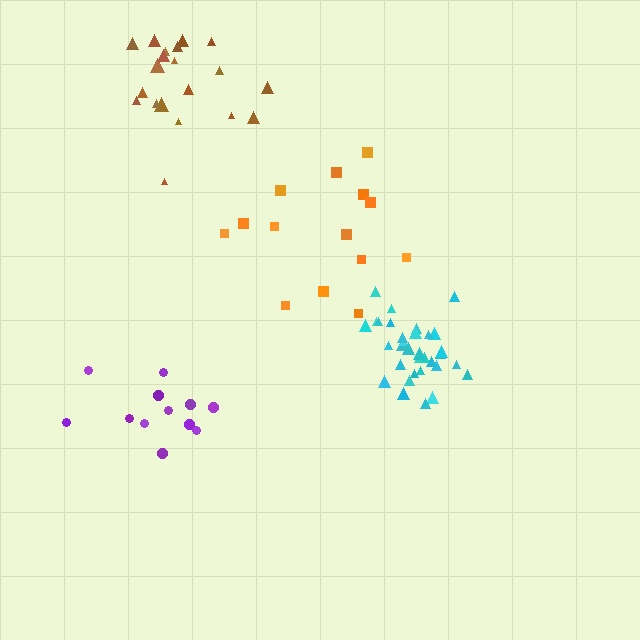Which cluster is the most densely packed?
Cyan.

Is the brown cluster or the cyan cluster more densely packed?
Cyan.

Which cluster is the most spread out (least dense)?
Orange.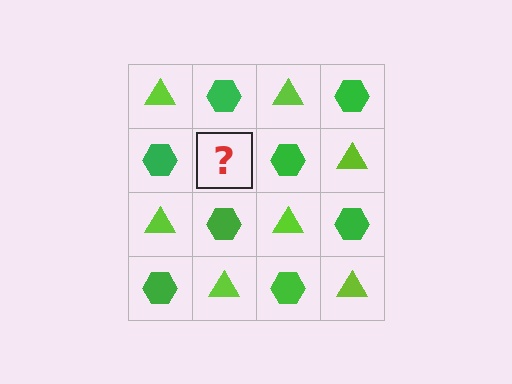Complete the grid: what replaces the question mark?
The question mark should be replaced with a lime triangle.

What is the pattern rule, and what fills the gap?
The rule is that it alternates lime triangle and green hexagon in a checkerboard pattern. The gap should be filled with a lime triangle.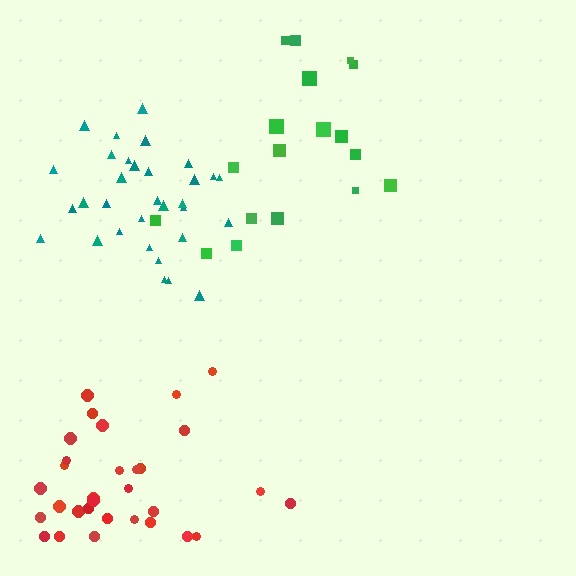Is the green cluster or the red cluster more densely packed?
Red.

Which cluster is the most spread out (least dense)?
Green.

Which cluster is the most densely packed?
Teal.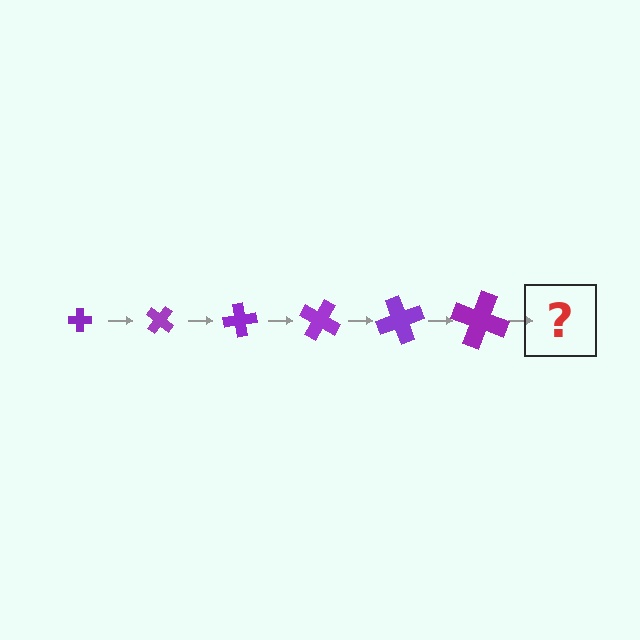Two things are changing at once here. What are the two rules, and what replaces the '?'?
The two rules are that the cross grows larger each step and it rotates 40 degrees each step. The '?' should be a cross, larger than the previous one and rotated 240 degrees from the start.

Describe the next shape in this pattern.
It should be a cross, larger than the previous one and rotated 240 degrees from the start.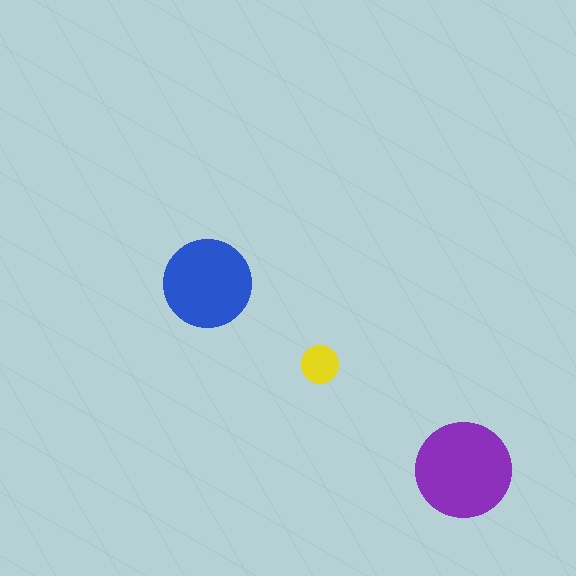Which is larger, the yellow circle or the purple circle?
The purple one.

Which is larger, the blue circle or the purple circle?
The purple one.